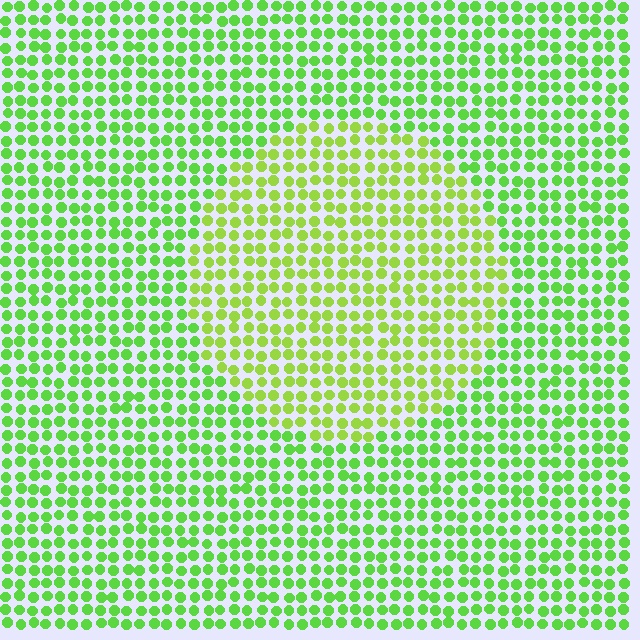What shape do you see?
I see a circle.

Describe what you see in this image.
The image is filled with small lime elements in a uniform arrangement. A circle-shaped region is visible where the elements are tinted to a slightly different hue, forming a subtle color boundary.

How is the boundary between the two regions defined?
The boundary is defined purely by a slight shift in hue (about 25 degrees). Spacing, size, and orientation are identical on both sides.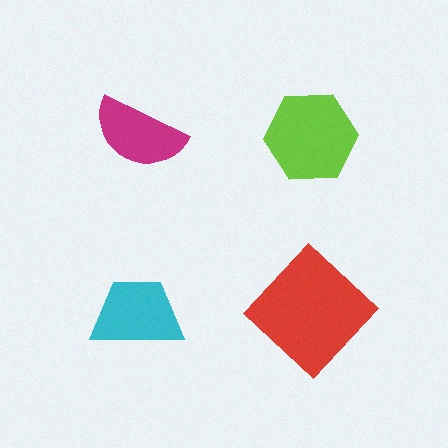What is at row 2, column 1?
A cyan trapezoid.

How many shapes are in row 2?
2 shapes.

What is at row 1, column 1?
A magenta semicircle.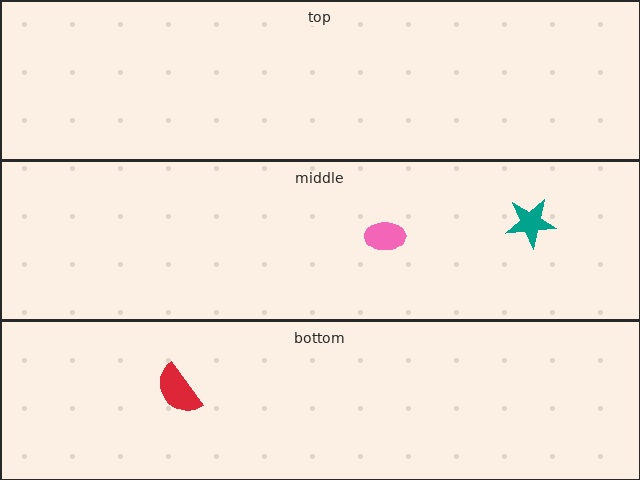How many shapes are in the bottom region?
1.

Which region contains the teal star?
The middle region.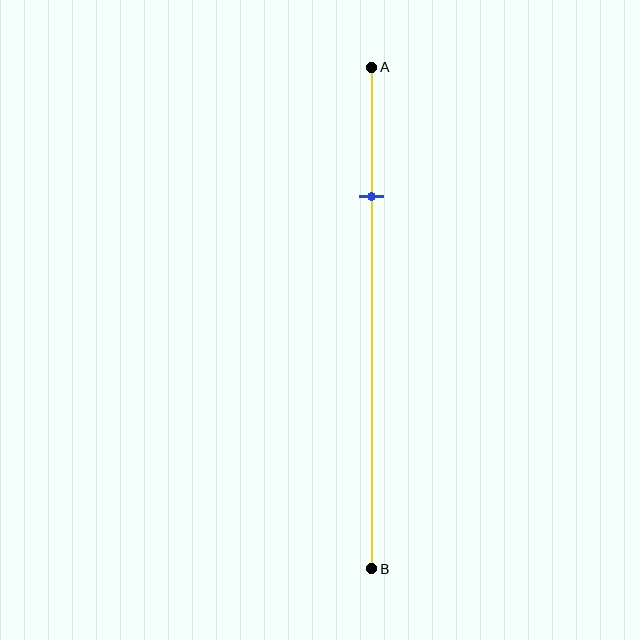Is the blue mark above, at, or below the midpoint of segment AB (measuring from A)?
The blue mark is above the midpoint of segment AB.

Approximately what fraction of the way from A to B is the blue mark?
The blue mark is approximately 25% of the way from A to B.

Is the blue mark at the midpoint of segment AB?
No, the mark is at about 25% from A, not at the 50% midpoint.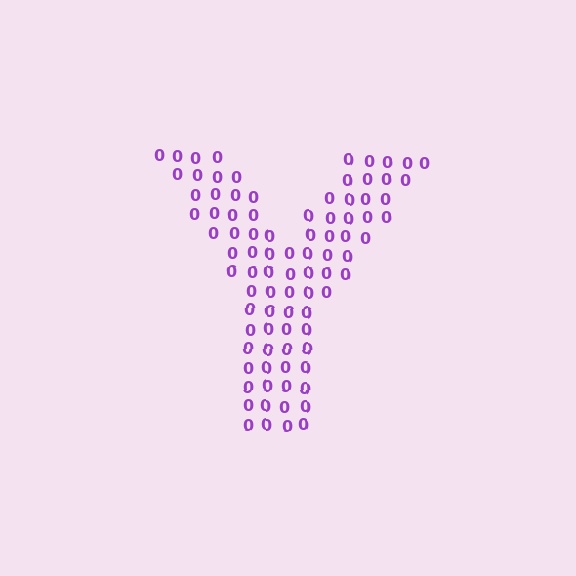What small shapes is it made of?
It is made of small digit 0's.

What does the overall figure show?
The overall figure shows the letter Y.